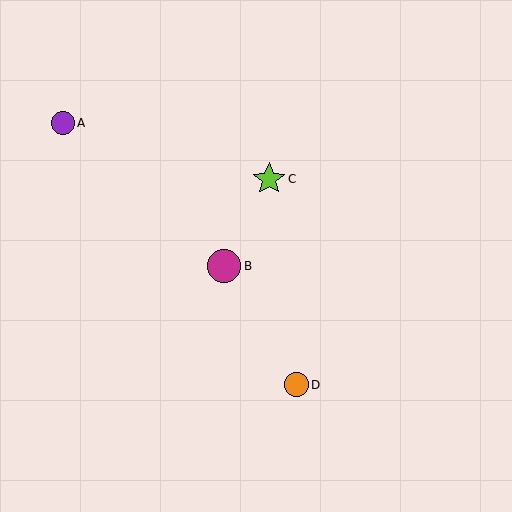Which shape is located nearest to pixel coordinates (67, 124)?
The purple circle (labeled A) at (63, 123) is nearest to that location.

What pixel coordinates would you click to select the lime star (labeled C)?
Click at (269, 179) to select the lime star C.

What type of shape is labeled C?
Shape C is a lime star.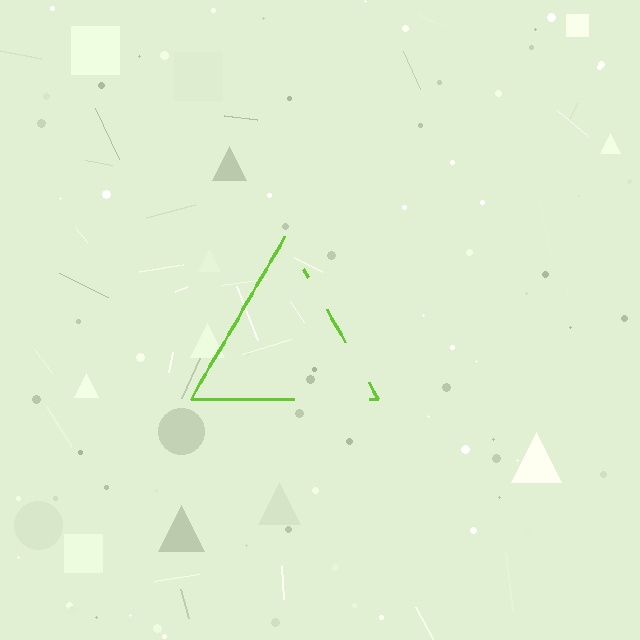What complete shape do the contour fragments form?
The contour fragments form a triangle.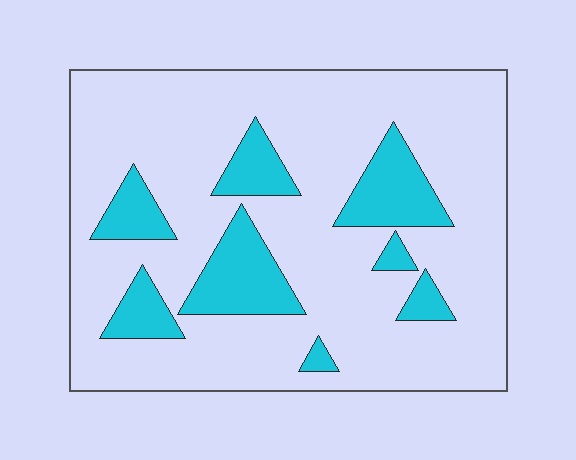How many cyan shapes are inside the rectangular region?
8.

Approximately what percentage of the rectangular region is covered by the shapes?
Approximately 20%.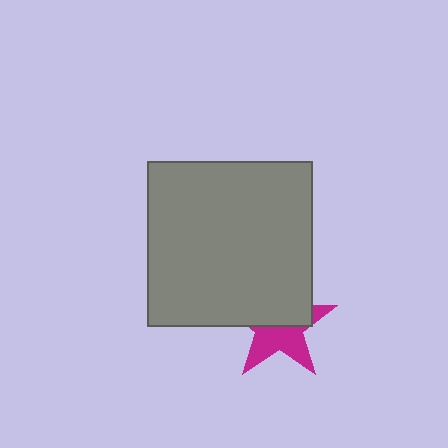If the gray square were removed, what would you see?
You would see the complete magenta star.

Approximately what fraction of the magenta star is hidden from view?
Roughly 53% of the magenta star is hidden behind the gray square.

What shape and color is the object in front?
The object in front is a gray square.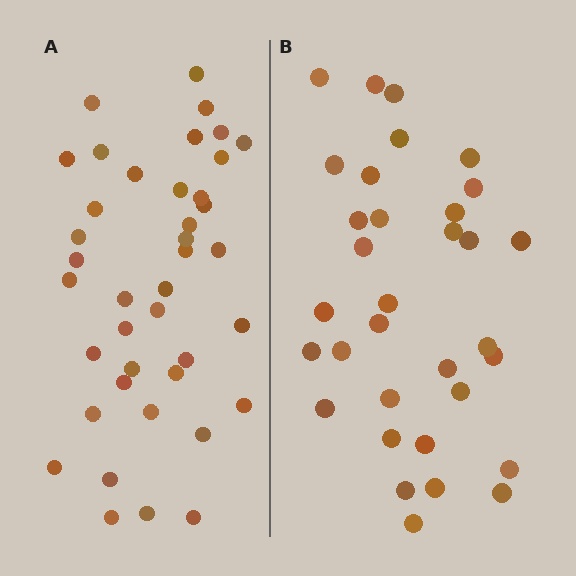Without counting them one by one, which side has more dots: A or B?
Region A (the left region) has more dots.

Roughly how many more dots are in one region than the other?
Region A has roughly 8 or so more dots than region B.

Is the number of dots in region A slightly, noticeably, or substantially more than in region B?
Region A has only slightly more — the two regions are fairly close. The ratio is roughly 1.2 to 1.